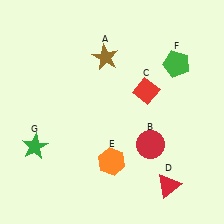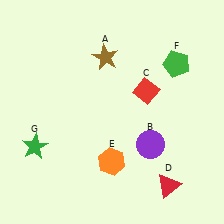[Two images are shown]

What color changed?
The circle (B) changed from red in Image 1 to purple in Image 2.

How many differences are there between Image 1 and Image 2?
There is 1 difference between the two images.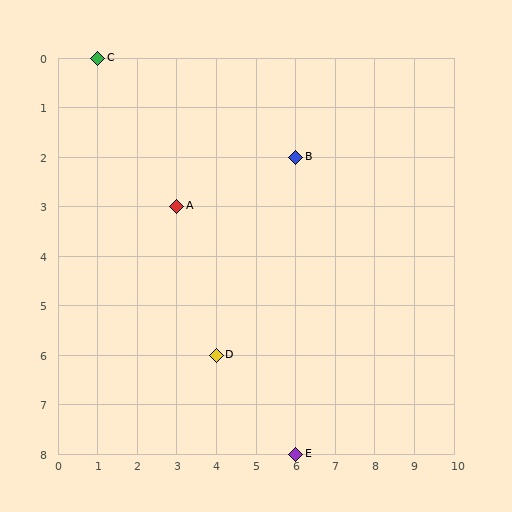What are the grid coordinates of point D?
Point D is at grid coordinates (4, 6).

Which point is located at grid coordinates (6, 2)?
Point B is at (6, 2).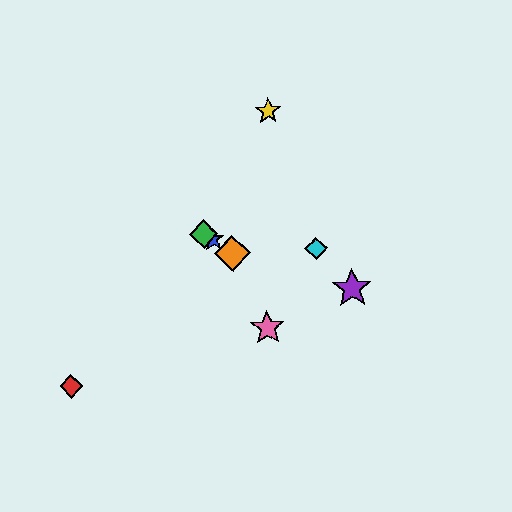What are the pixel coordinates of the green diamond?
The green diamond is at (204, 234).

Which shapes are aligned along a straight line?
The blue star, the green diamond, the orange diamond are aligned along a straight line.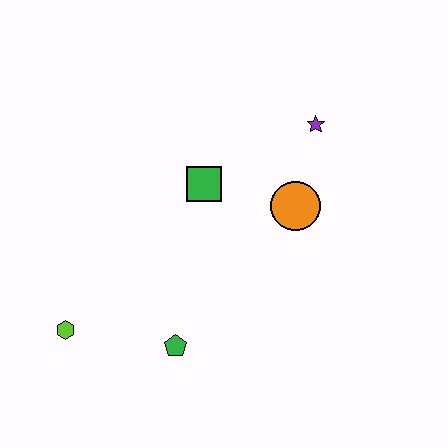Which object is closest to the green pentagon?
The lime hexagon is closest to the green pentagon.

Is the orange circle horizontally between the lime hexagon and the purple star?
Yes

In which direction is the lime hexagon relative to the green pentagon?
The lime hexagon is to the left of the green pentagon.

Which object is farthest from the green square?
The lime hexagon is farthest from the green square.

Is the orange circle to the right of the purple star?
No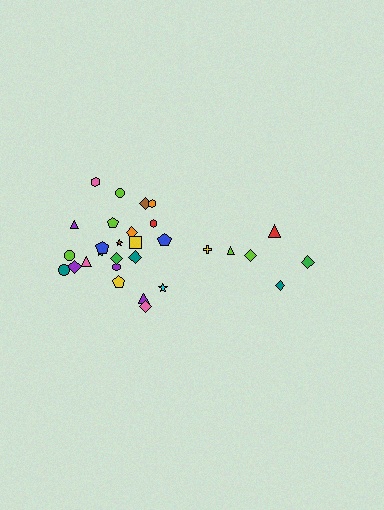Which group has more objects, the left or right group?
The left group.